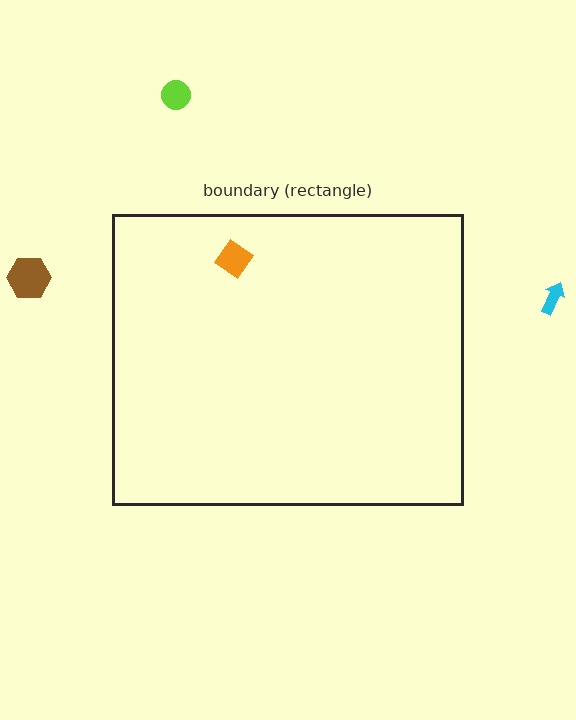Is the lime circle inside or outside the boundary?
Outside.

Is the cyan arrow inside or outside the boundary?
Outside.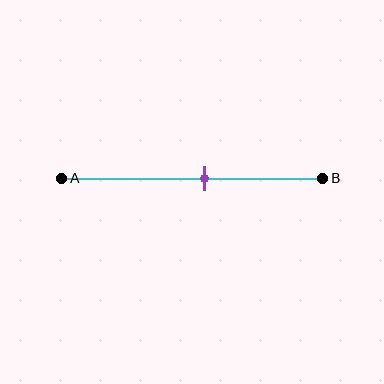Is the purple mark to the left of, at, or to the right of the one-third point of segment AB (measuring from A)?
The purple mark is to the right of the one-third point of segment AB.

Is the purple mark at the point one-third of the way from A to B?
No, the mark is at about 55% from A, not at the 33% one-third point.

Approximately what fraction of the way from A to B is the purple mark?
The purple mark is approximately 55% of the way from A to B.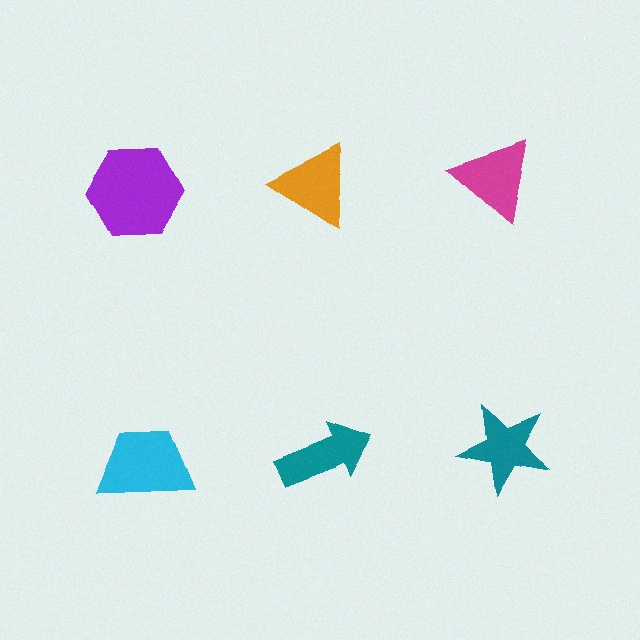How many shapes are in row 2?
3 shapes.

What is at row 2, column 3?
A teal star.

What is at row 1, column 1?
A purple hexagon.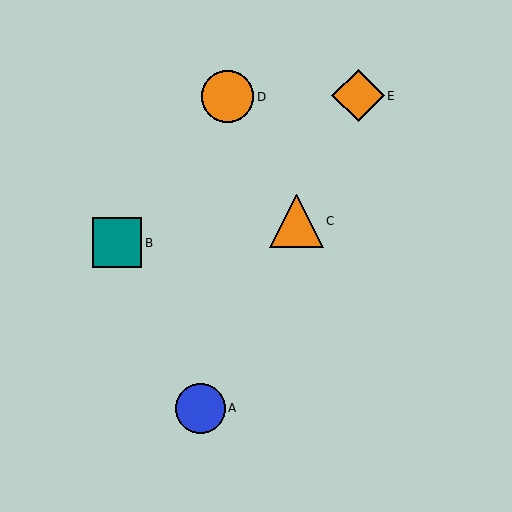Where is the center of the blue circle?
The center of the blue circle is at (200, 408).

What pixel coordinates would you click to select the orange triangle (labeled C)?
Click at (296, 221) to select the orange triangle C.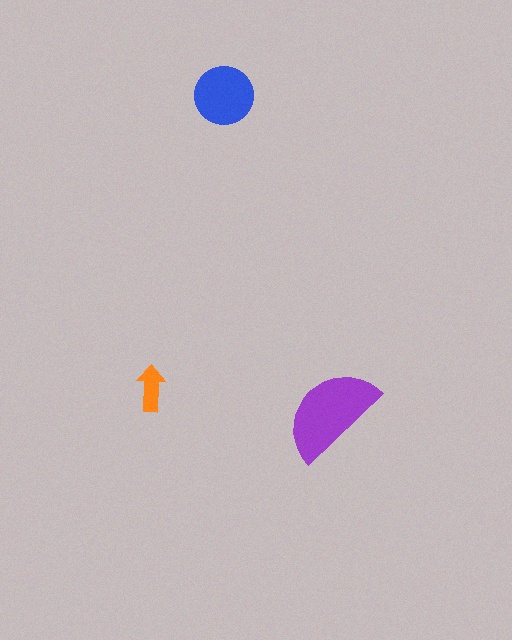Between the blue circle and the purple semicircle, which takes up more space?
The purple semicircle.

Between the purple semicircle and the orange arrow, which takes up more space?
The purple semicircle.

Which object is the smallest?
The orange arrow.